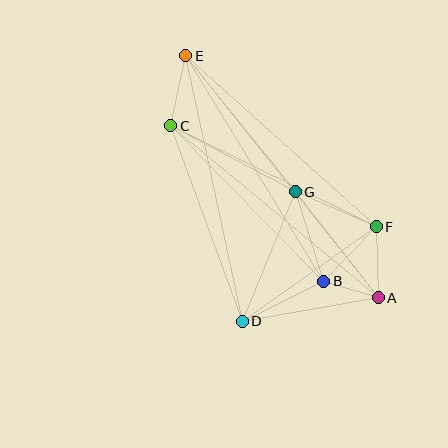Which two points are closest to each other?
Points A and B are closest to each other.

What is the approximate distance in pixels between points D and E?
The distance between D and E is approximately 272 pixels.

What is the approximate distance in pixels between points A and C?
The distance between A and C is approximately 270 pixels.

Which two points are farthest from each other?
Points A and E are farthest from each other.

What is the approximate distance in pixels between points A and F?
The distance between A and F is approximately 71 pixels.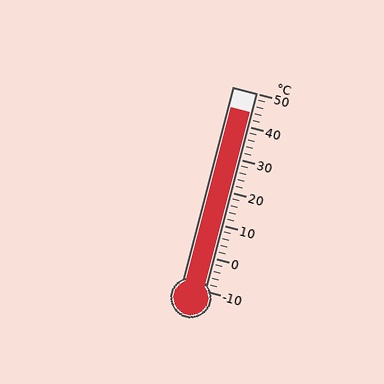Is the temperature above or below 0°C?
The temperature is above 0°C.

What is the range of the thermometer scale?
The thermometer scale ranges from -10°C to 50°C.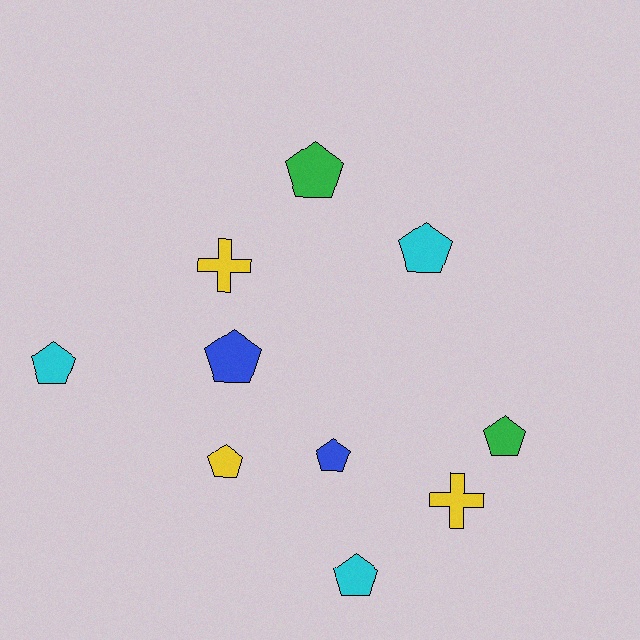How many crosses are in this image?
There are 2 crosses.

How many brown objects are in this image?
There are no brown objects.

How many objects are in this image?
There are 10 objects.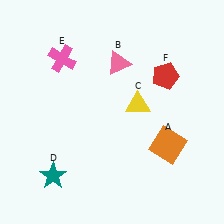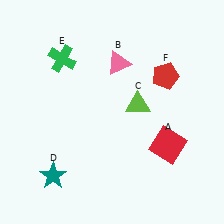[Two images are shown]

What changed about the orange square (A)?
In Image 1, A is orange. In Image 2, it changed to red.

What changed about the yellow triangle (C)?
In Image 1, C is yellow. In Image 2, it changed to lime.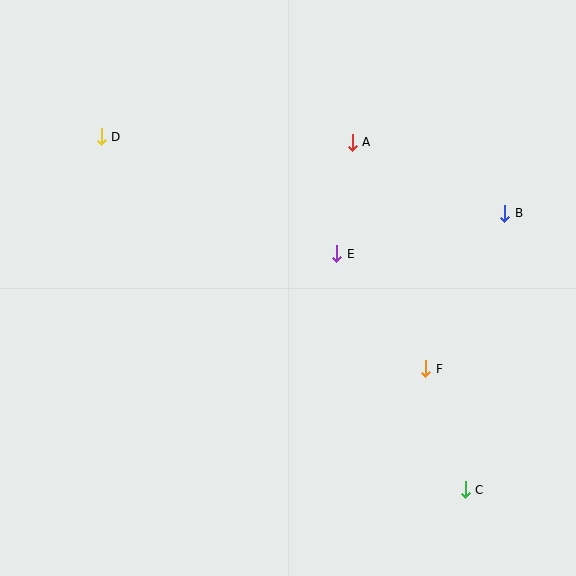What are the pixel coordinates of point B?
Point B is at (505, 213).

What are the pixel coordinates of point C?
Point C is at (465, 490).